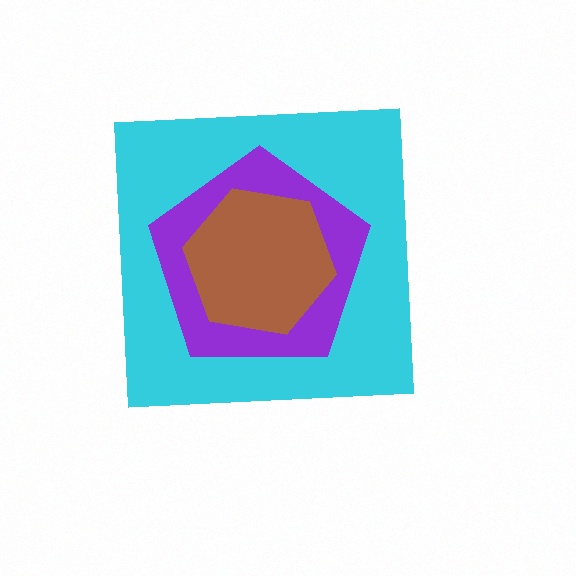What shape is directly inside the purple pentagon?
The brown hexagon.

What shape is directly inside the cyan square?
The purple pentagon.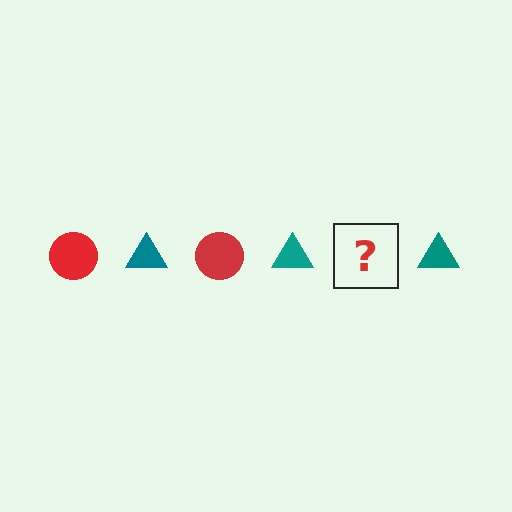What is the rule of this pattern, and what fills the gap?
The rule is that the pattern alternates between red circle and teal triangle. The gap should be filled with a red circle.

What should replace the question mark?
The question mark should be replaced with a red circle.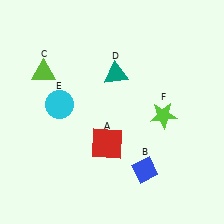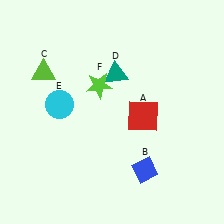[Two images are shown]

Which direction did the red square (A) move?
The red square (A) moved right.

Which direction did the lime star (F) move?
The lime star (F) moved left.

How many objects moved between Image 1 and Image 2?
2 objects moved between the two images.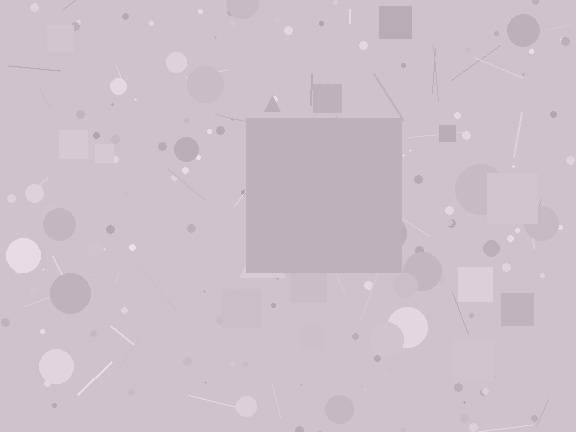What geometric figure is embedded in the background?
A square is embedded in the background.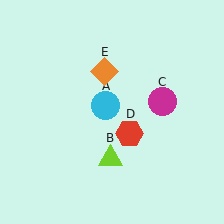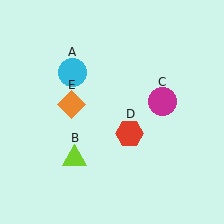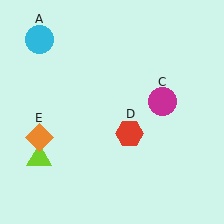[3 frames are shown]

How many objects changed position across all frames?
3 objects changed position: cyan circle (object A), lime triangle (object B), orange diamond (object E).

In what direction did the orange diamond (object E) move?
The orange diamond (object E) moved down and to the left.